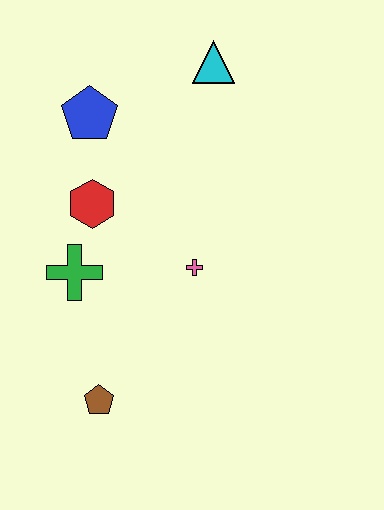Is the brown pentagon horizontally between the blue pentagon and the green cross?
No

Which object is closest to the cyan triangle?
The blue pentagon is closest to the cyan triangle.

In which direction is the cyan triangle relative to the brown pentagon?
The cyan triangle is above the brown pentagon.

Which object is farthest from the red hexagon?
The brown pentagon is farthest from the red hexagon.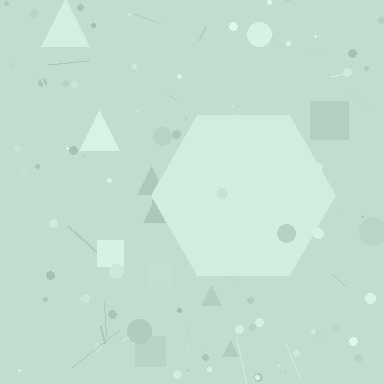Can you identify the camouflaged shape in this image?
The camouflaged shape is a hexagon.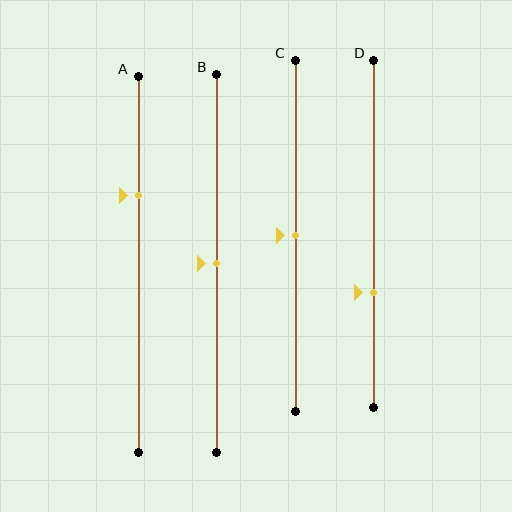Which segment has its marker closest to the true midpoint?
Segment B has its marker closest to the true midpoint.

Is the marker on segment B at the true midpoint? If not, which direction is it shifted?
Yes, the marker on segment B is at the true midpoint.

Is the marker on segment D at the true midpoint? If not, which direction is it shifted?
No, the marker on segment D is shifted downward by about 17% of the segment length.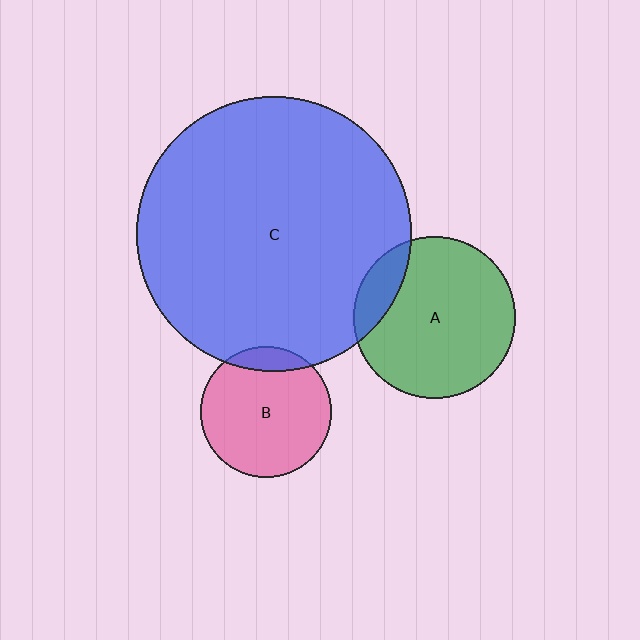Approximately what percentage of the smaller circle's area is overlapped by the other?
Approximately 15%.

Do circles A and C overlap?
Yes.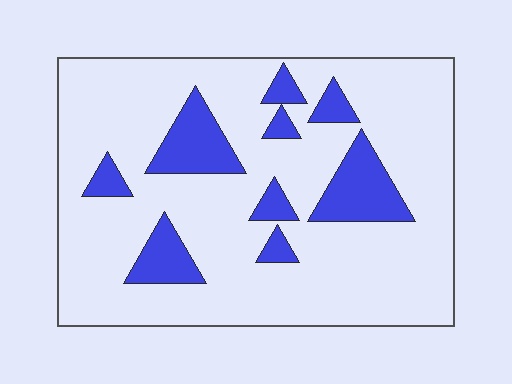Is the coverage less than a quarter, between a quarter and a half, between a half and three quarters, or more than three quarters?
Less than a quarter.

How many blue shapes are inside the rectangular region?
9.